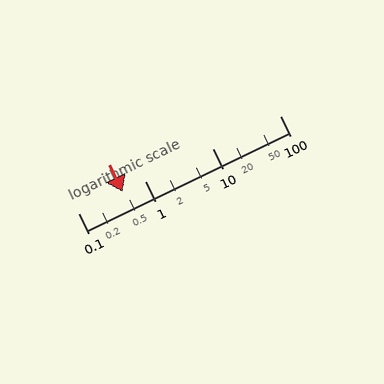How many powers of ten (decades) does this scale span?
The scale spans 3 decades, from 0.1 to 100.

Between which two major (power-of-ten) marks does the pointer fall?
The pointer is between 0.1 and 1.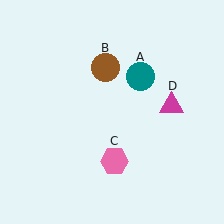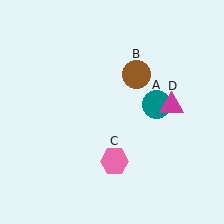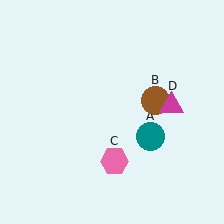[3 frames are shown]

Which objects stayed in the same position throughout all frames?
Pink hexagon (object C) and magenta triangle (object D) remained stationary.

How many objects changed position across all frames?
2 objects changed position: teal circle (object A), brown circle (object B).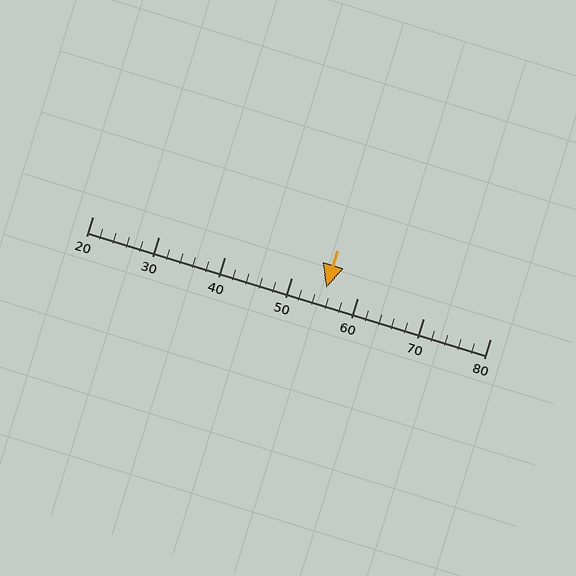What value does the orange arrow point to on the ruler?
The orange arrow points to approximately 55.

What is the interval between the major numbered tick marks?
The major tick marks are spaced 10 units apart.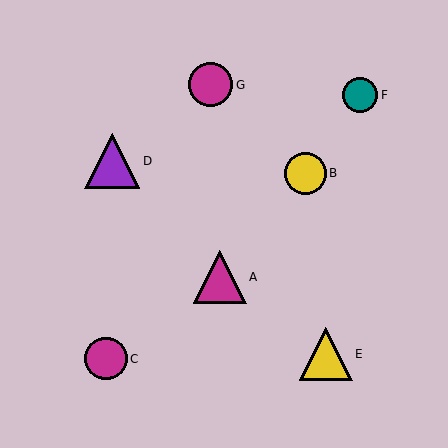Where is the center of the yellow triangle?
The center of the yellow triangle is at (326, 354).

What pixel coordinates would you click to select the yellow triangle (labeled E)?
Click at (326, 354) to select the yellow triangle E.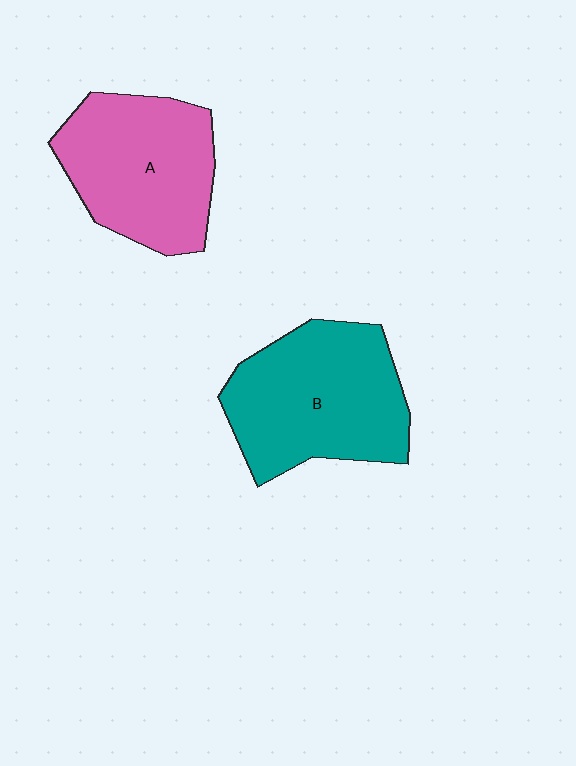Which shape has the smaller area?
Shape A (pink).